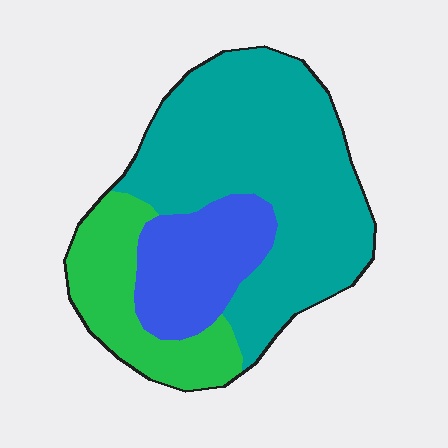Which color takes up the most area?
Teal, at roughly 60%.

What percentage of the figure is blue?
Blue takes up about one fifth (1/5) of the figure.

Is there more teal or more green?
Teal.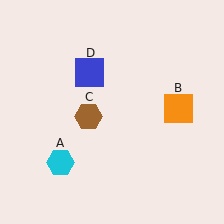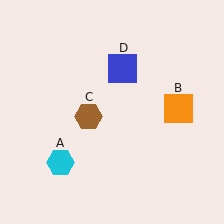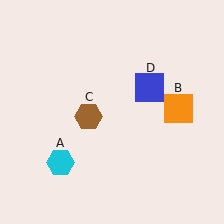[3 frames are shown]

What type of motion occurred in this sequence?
The blue square (object D) rotated clockwise around the center of the scene.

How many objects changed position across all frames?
1 object changed position: blue square (object D).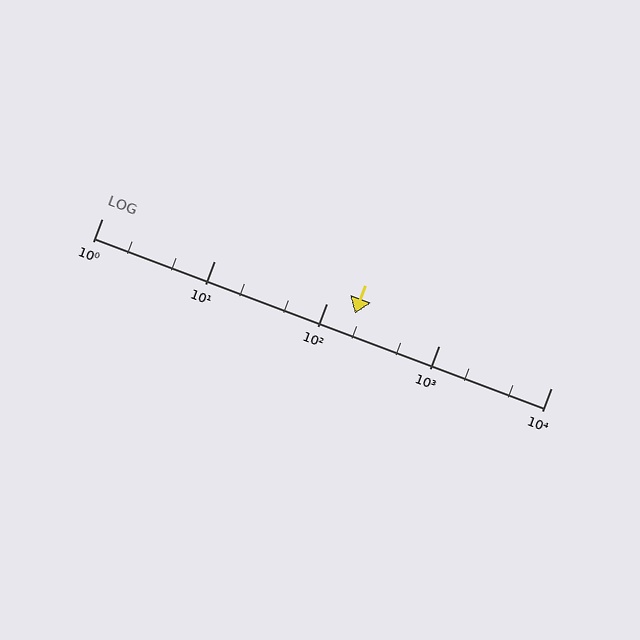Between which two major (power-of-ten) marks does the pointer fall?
The pointer is between 100 and 1000.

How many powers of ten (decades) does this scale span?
The scale spans 4 decades, from 1 to 10000.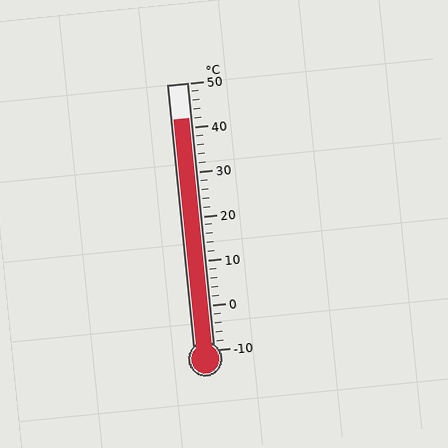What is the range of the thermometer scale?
The thermometer scale ranges from -10°C to 50°C.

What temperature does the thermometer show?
The thermometer shows approximately 42°C.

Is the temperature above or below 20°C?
The temperature is above 20°C.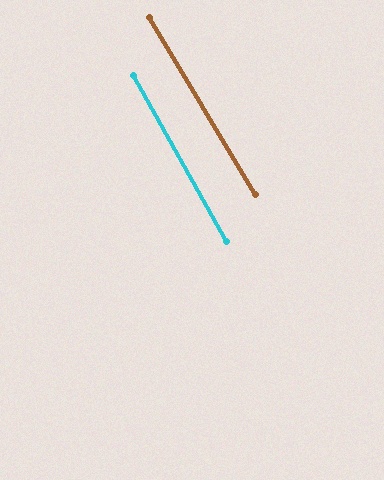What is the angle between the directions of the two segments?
Approximately 2 degrees.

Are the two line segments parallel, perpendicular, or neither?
Parallel — their directions differ by only 1.8°.